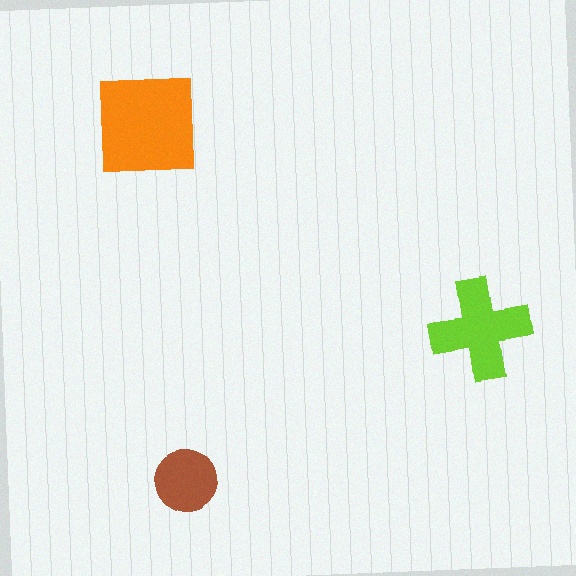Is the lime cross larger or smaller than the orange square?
Smaller.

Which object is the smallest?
The brown circle.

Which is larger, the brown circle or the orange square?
The orange square.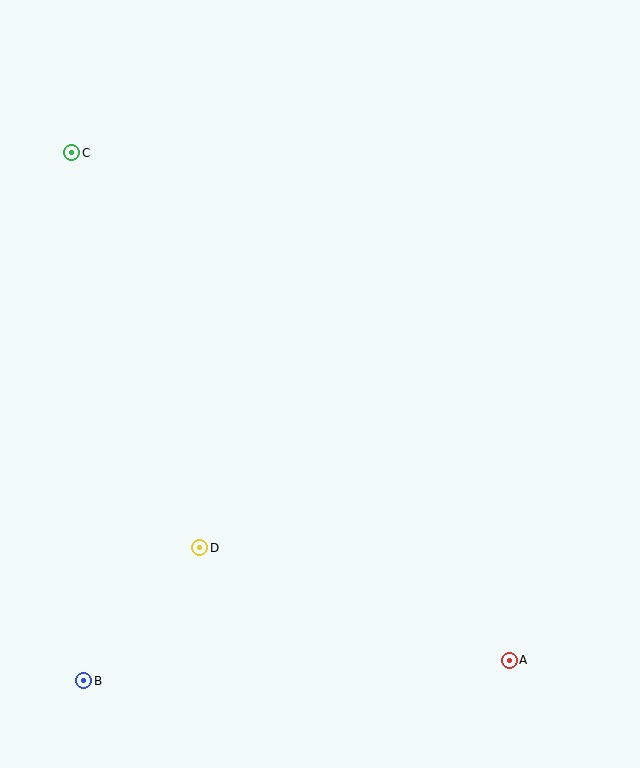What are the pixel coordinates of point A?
Point A is at (509, 660).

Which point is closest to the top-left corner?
Point C is closest to the top-left corner.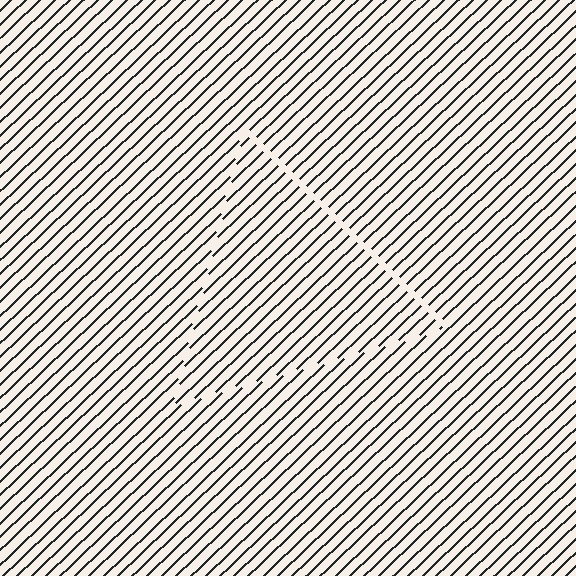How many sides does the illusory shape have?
3 sides — the line-ends trace a triangle.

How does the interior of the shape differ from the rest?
The interior of the shape contains the same grating, shifted by half a period — the contour is defined by the phase discontinuity where line-ends from the inner and outer gratings abut.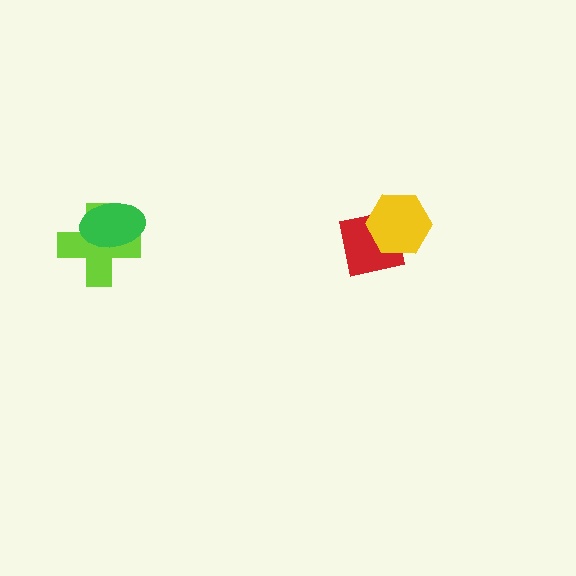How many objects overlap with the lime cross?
1 object overlaps with the lime cross.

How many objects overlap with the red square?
1 object overlaps with the red square.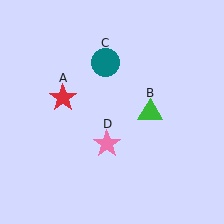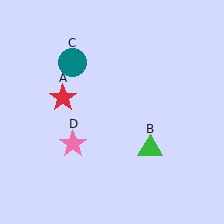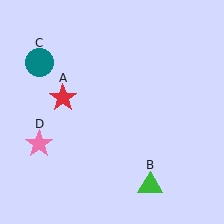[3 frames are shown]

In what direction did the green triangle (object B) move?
The green triangle (object B) moved down.